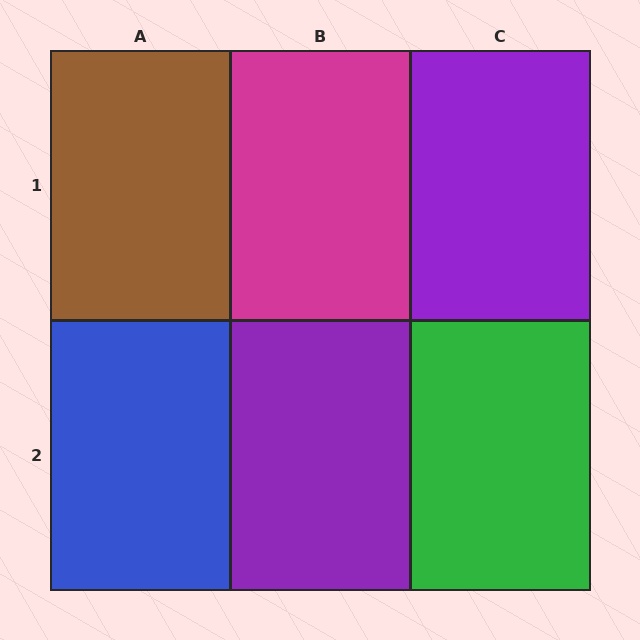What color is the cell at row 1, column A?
Brown.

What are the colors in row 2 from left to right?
Blue, purple, green.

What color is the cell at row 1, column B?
Magenta.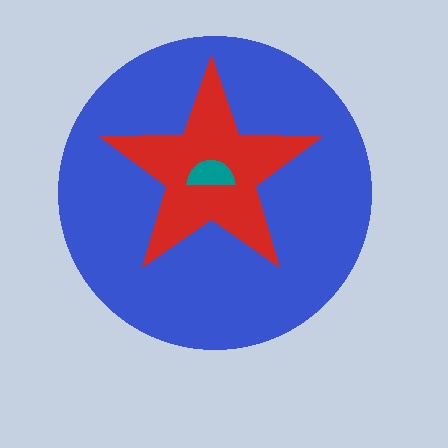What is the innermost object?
The teal semicircle.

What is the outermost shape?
The blue circle.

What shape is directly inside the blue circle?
The red star.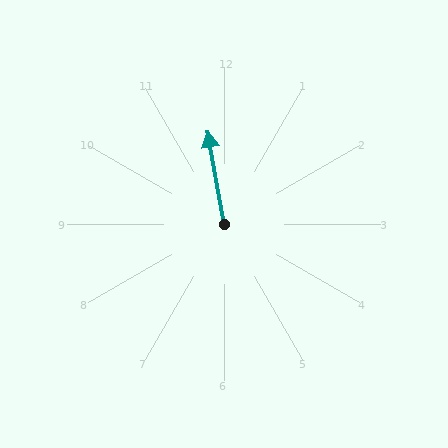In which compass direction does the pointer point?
North.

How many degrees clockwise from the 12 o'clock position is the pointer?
Approximately 350 degrees.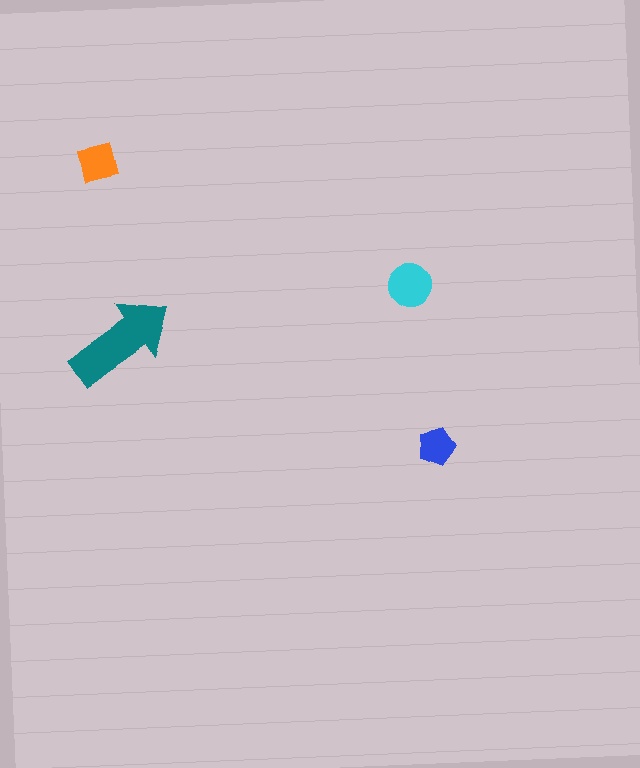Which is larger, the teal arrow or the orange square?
The teal arrow.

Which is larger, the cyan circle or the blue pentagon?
The cyan circle.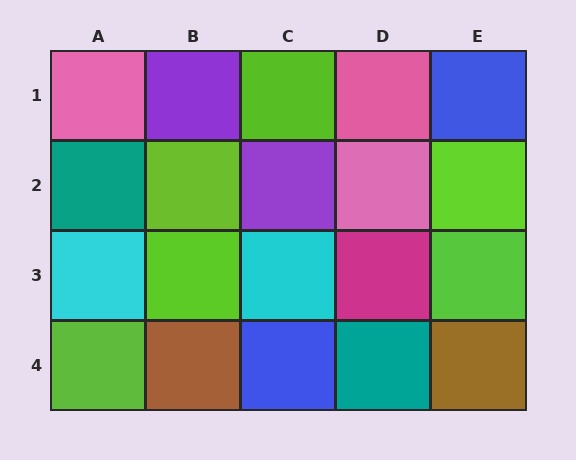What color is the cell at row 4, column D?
Teal.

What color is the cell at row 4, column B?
Brown.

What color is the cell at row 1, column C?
Lime.